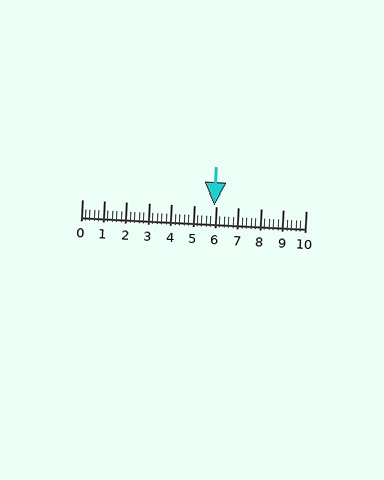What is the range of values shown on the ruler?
The ruler shows values from 0 to 10.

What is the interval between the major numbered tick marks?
The major tick marks are spaced 1 units apart.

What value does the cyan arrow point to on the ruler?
The cyan arrow points to approximately 5.9.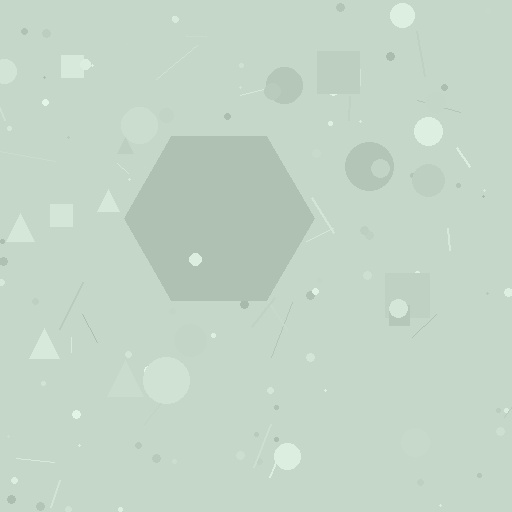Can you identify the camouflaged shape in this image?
The camouflaged shape is a hexagon.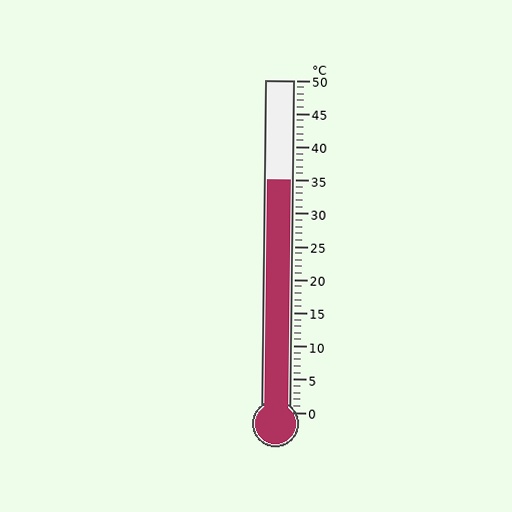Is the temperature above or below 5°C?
The temperature is above 5°C.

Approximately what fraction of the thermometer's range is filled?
The thermometer is filled to approximately 70% of its range.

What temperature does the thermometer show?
The thermometer shows approximately 35°C.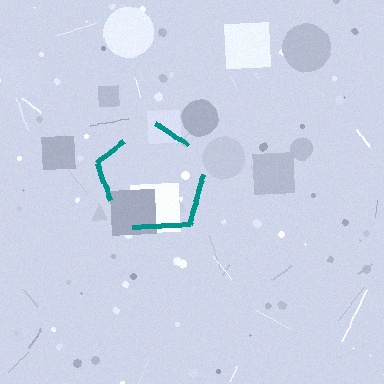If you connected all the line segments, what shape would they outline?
They would outline a pentagon.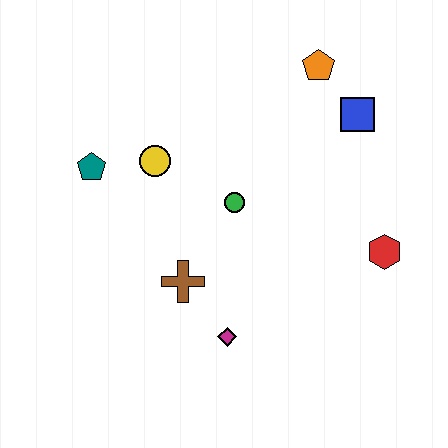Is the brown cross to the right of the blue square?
No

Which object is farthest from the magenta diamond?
The orange pentagon is farthest from the magenta diamond.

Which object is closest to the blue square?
The orange pentagon is closest to the blue square.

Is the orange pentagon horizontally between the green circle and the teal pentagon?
No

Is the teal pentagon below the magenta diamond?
No